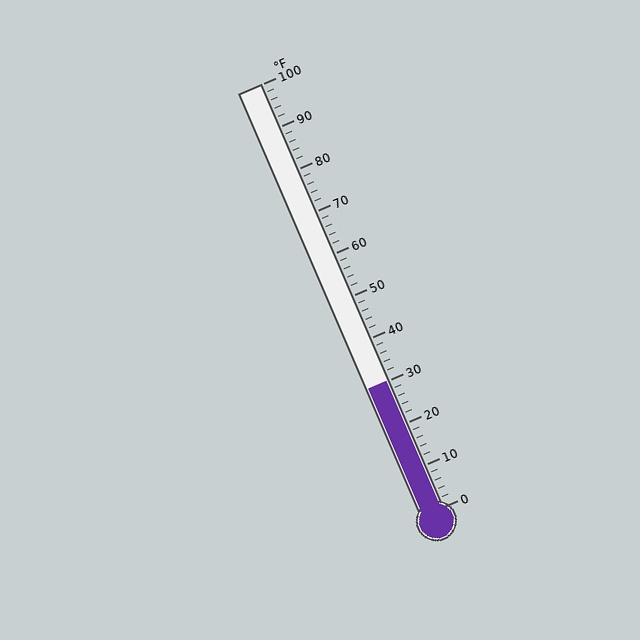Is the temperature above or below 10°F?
The temperature is above 10°F.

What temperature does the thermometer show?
The thermometer shows approximately 30°F.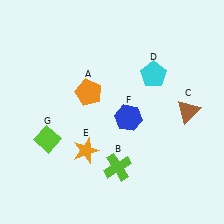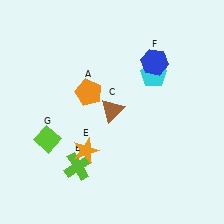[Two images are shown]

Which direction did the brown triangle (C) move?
The brown triangle (C) moved left.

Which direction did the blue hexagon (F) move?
The blue hexagon (F) moved up.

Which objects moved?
The objects that moved are: the lime cross (B), the brown triangle (C), the blue hexagon (F).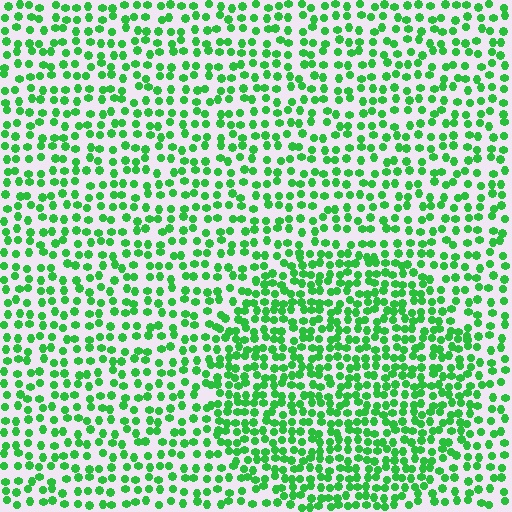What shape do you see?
I see a circle.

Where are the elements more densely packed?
The elements are more densely packed inside the circle boundary.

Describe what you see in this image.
The image contains small green elements arranged at two different densities. A circle-shaped region is visible where the elements are more densely packed than the surrounding area.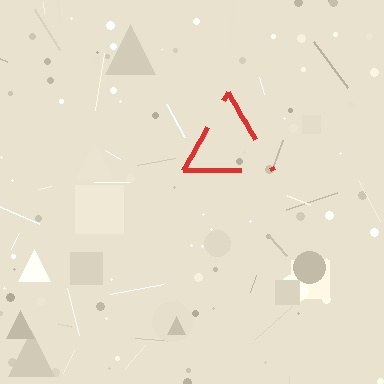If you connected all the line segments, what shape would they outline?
They would outline a triangle.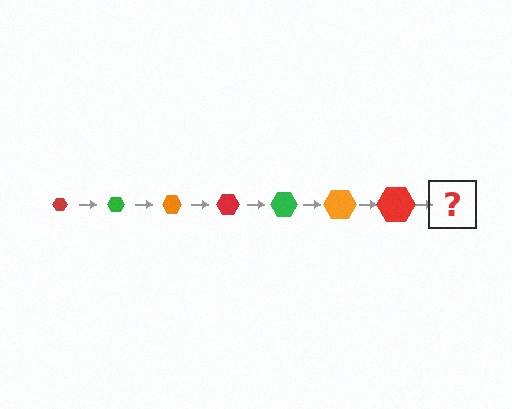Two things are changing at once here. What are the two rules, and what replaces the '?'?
The two rules are that the hexagon grows larger each step and the color cycles through red, green, and orange. The '?' should be a green hexagon, larger than the previous one.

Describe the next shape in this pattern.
It should be a green hexagon, larger than the previous one.